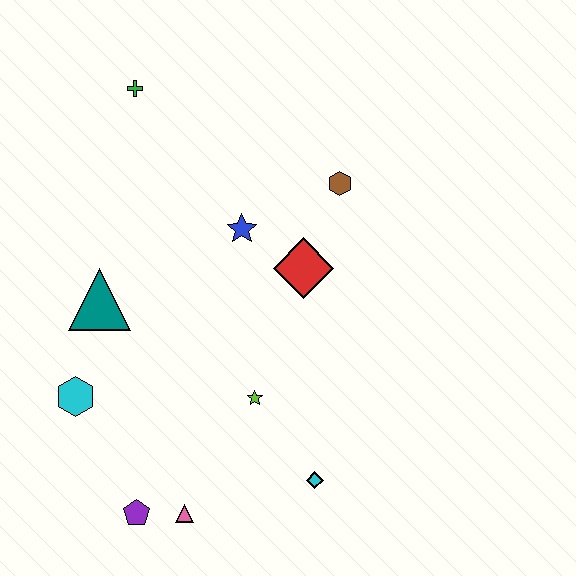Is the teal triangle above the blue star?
No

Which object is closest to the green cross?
The blue star is closest to the green cross.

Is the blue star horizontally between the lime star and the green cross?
Yes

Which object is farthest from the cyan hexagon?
The brown hexagon is farthest from the cyan hexagon.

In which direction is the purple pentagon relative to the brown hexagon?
The purple pentagon is below the brown hexagon.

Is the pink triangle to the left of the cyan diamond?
Yes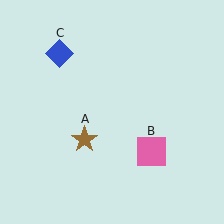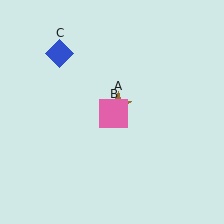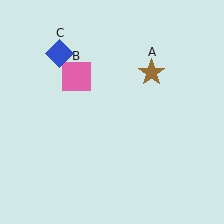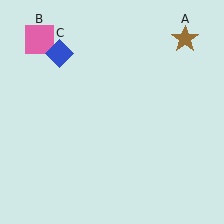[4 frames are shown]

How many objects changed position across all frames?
2 objects changed position: brown star (object A), pink square (object B).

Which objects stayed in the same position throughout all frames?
Blue diamond (object C) remained stationary.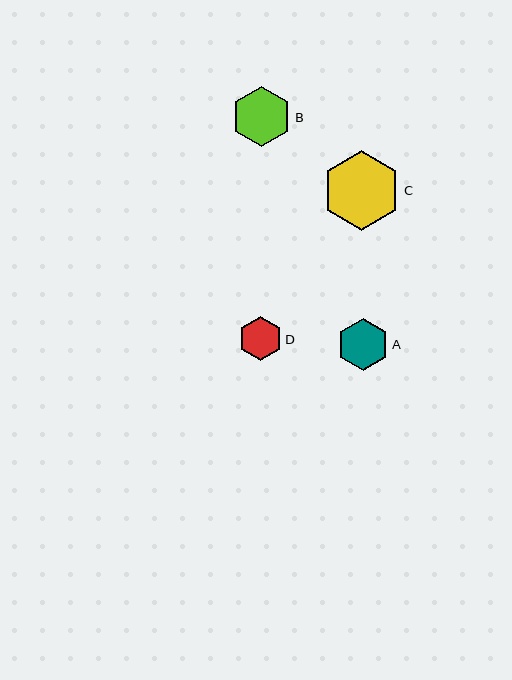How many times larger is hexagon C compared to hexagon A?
Hexagon C is approximately 1.5 times the size of hexagon A.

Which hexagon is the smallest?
Hexagon D is the smallest with a size of approximately 44 pixels.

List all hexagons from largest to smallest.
From largest to smallest: C, B, A, D.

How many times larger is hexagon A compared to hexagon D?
Hexagon A is approximately 1.2 times the size of hexagon D.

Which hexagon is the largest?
Hexagon C is the largest with a size of approximately 79 pixels.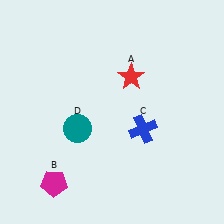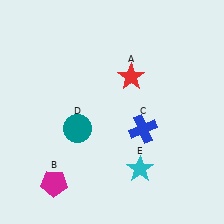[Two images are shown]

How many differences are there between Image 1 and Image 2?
There is 1 difference between the two images.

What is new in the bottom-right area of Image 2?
A cyan star (E) was added in the bottom-right area of Image 2.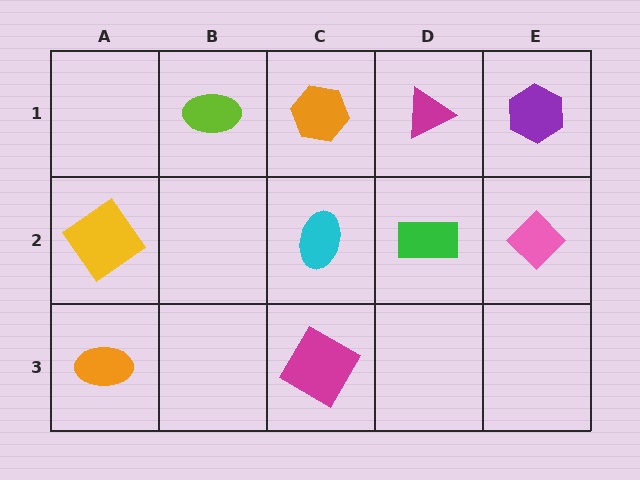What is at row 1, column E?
A purple hexagon.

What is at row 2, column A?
A yellow diamond.